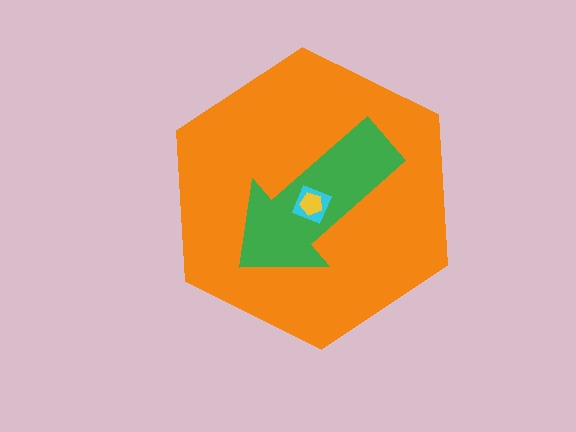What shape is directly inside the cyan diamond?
The yellow pentagon.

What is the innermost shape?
The yellow pentagon.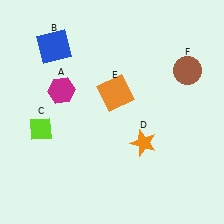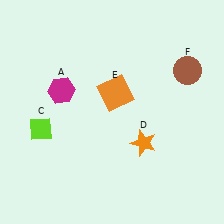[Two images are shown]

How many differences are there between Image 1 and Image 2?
There is 1 difference between the two images.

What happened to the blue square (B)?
The blue square (B) was removed in Image 2. It was in the top-left area of Image 1.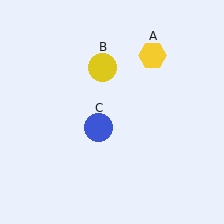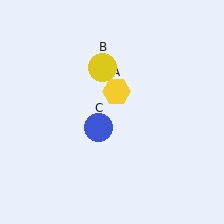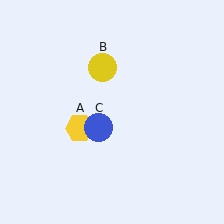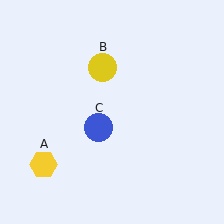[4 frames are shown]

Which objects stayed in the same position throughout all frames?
Yellow circle (object B) and blue circle (object C) remained stationary.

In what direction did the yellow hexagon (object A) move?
The yellow hexagon (object A) moved down and to the left.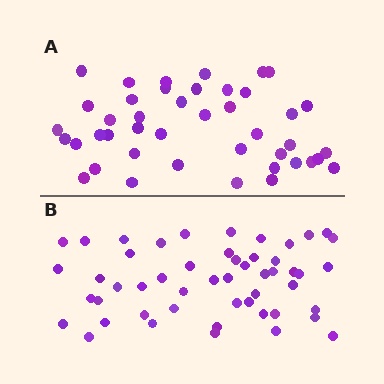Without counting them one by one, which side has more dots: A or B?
Region B (the bottom region) has more dots.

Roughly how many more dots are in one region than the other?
Region B has roughly 8 or so more dots than region A.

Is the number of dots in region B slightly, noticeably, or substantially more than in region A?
Region B has only slightly more — the two regions are fairly close. The ratio is roughly 1.2 to 1.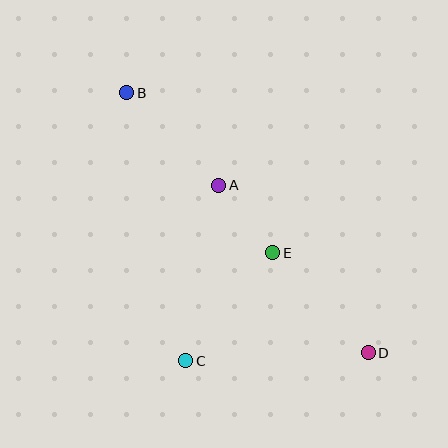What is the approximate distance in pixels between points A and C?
The distance between A and C is approximately 178 pixels.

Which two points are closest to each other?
Points A and E are closest to each other.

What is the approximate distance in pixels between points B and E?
The distance between B and E is approximately 216 pixels.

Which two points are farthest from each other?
Points B and D are farthest from each other.